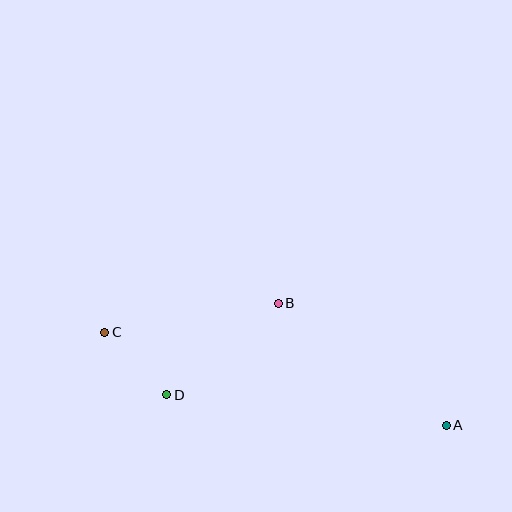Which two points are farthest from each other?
Points A and C are farthest from each other.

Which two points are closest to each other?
Points C and D are closest to each other.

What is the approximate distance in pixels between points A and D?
The distance between A and D is approximately 281 pixels.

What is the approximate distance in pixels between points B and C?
The distance between B and C is approximately 176 pixels.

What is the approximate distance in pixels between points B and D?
The distance between B and D is approximately 145 pixels.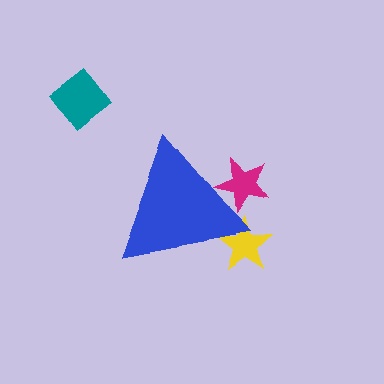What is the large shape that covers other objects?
A blue triangle.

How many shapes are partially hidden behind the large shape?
2 shapes are partially hidden.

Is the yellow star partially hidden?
Yes, the yellow star is partially hidden behind the blue triangle.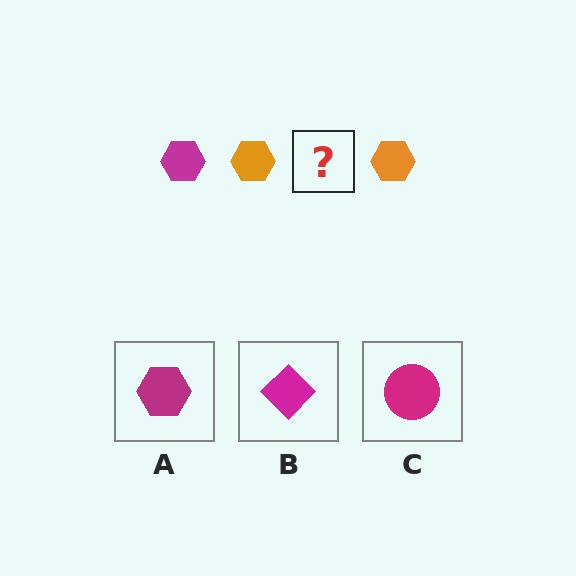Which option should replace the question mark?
Option A.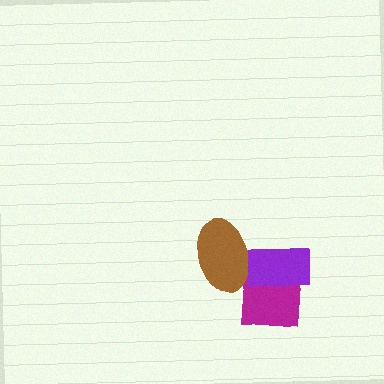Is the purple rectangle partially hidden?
No, no other shape covers it.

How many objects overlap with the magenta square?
2 objects overlap with the magenta square.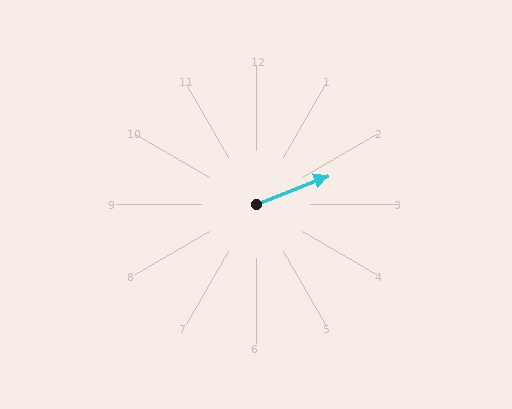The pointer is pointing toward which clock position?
Roughly 2 o'clock.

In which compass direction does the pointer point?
East.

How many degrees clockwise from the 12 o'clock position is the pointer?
Approximately 68 degrees.